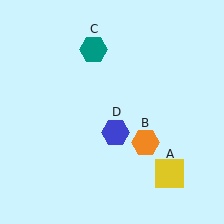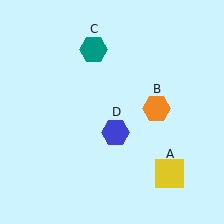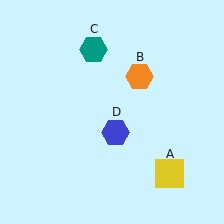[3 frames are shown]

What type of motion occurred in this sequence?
The orange hexagon (object B) rotated counterclockwise around the center of the scene.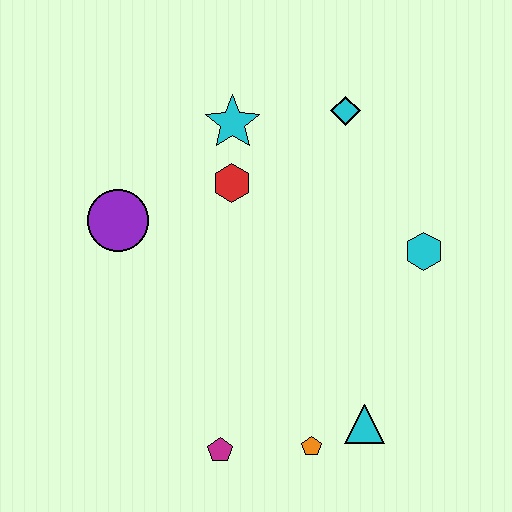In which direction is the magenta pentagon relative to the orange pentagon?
The magenta pentagon is to the left of the orange pentagon.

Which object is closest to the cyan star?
The red hexagon is closest to the cyan star.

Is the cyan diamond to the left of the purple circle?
No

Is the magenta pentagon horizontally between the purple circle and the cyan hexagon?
Yes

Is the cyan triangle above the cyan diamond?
No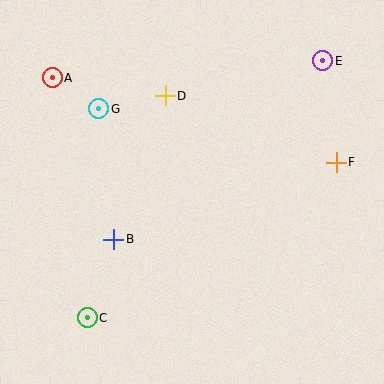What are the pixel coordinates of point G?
Point G is at (99, 109).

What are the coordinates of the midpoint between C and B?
The midpoint between C and B is at (101, 279).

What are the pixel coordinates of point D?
Point D is at (165, 96).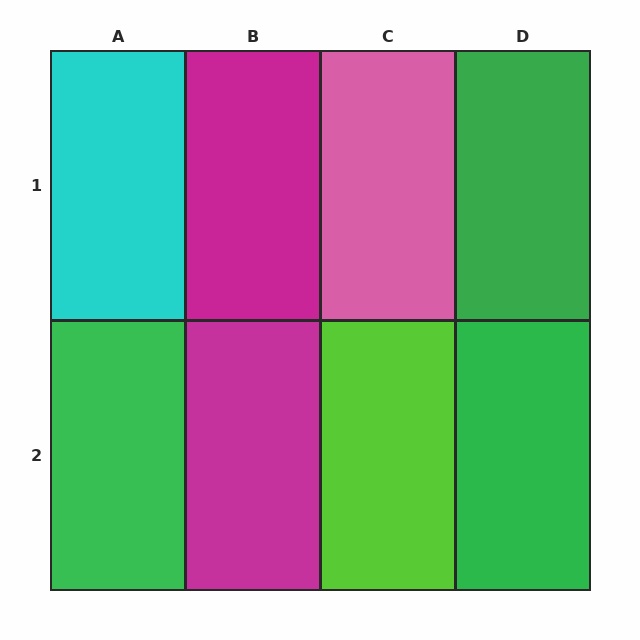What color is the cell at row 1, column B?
Magenta.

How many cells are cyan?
1 cell is cyan.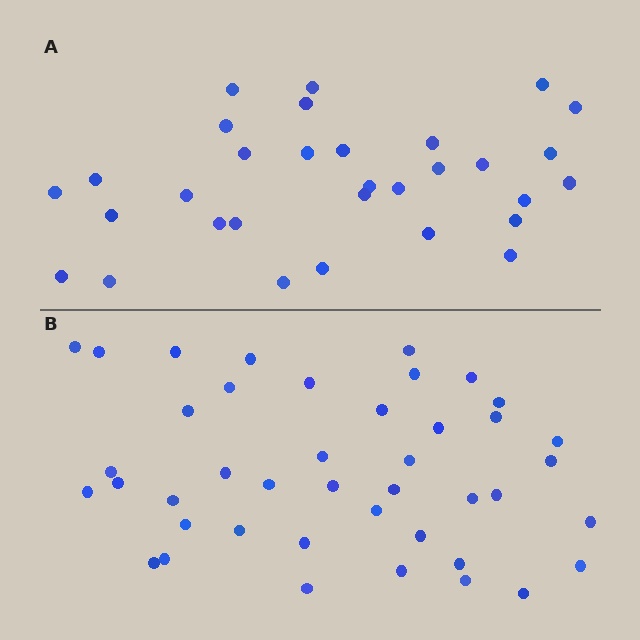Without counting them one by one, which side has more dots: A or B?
Region B (the bottom region) has more dots.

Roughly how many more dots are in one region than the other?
Region B has roughly 12 or so more dots than region A.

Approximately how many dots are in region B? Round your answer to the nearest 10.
About 40 dots. (The exact count is 42, which rounds to 40.)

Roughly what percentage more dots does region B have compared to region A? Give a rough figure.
About 35% more.